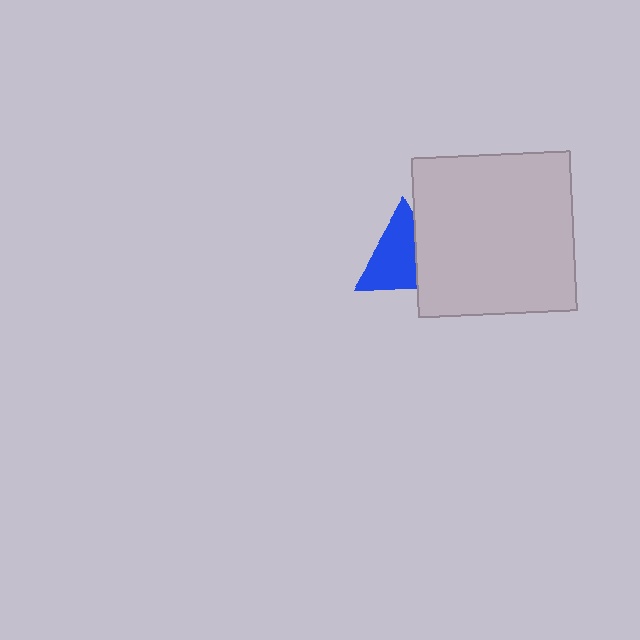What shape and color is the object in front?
The object in front is a light gray square.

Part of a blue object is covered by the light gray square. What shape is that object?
It is a triangle.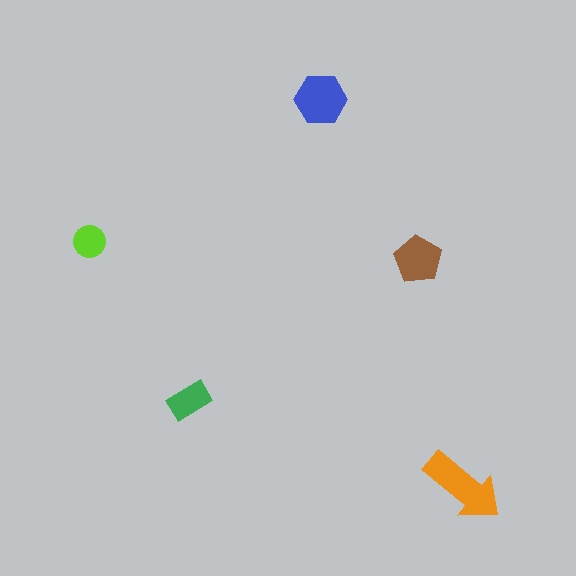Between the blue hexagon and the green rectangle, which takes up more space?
The blue hexagon.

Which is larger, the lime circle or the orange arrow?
The orange arrow.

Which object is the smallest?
The lime circle.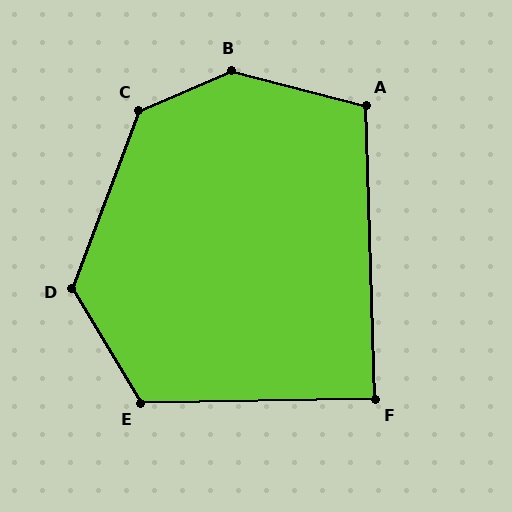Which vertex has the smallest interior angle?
F, at approximately 89 degrees.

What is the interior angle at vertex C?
Approximately 134 degrees (obtuse).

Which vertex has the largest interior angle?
B, at approximately 142 degrees.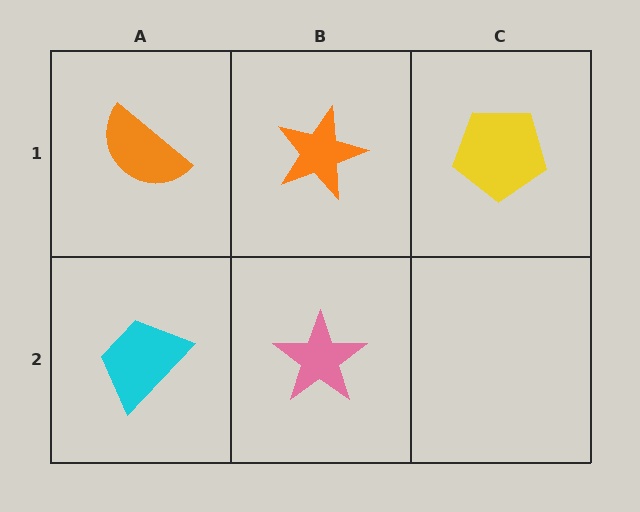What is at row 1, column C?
A yellow pentagon.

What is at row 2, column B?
A pink star.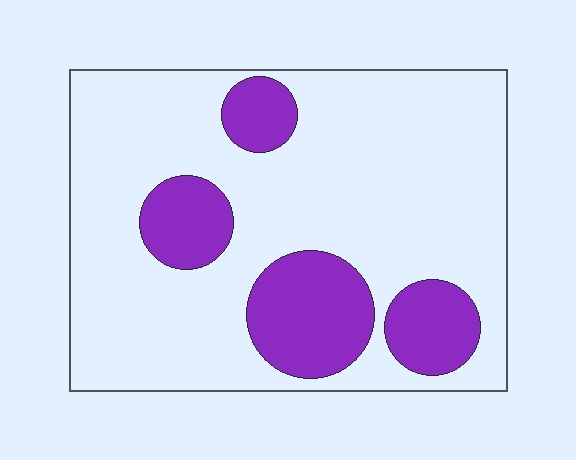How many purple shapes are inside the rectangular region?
4.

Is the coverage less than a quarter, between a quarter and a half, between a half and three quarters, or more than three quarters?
Less than a quarter.